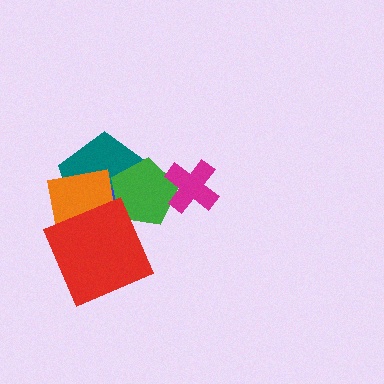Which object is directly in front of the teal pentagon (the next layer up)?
The blue triangle is directly in front of the teal pentagon.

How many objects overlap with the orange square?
4 objects overlap with the orange square.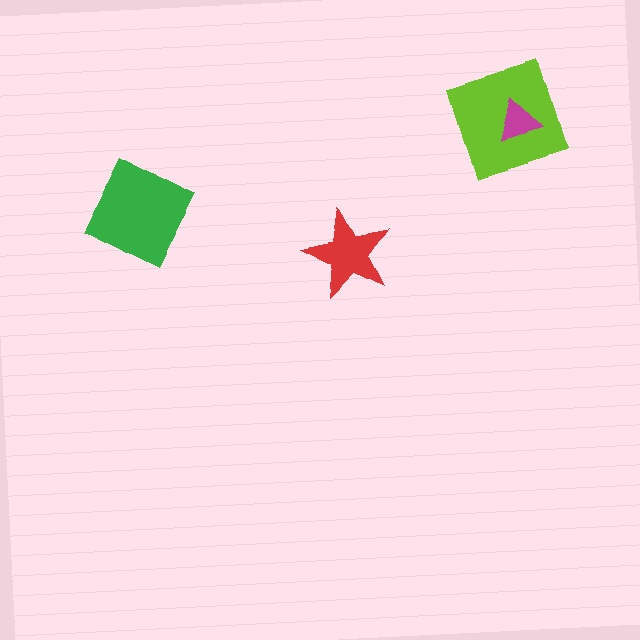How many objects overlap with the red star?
0 objects overlap with the red star.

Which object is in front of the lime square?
The magenta triangle is in front of the lime square.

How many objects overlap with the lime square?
1 object overlaps with the lime square.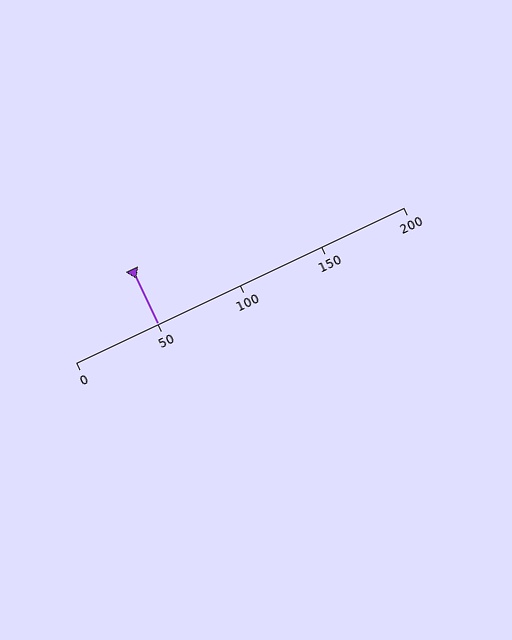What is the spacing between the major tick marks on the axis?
The major ticks are spaced 50 apart.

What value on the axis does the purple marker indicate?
The marker indicates approximately 50.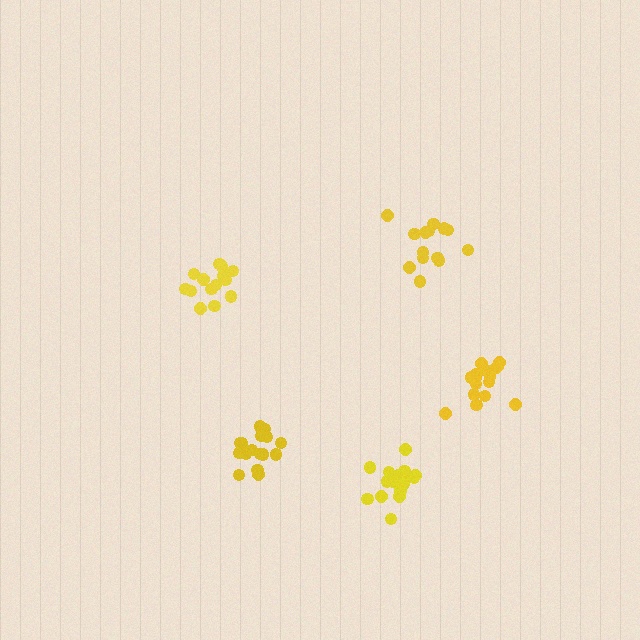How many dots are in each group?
Group 1: 14 dots, Group 2: 17 dots, Group 3: 14 dots, Group 4: 16 dots, Group 5: 19 dots (80 total).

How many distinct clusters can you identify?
There are 5 distinct clusters.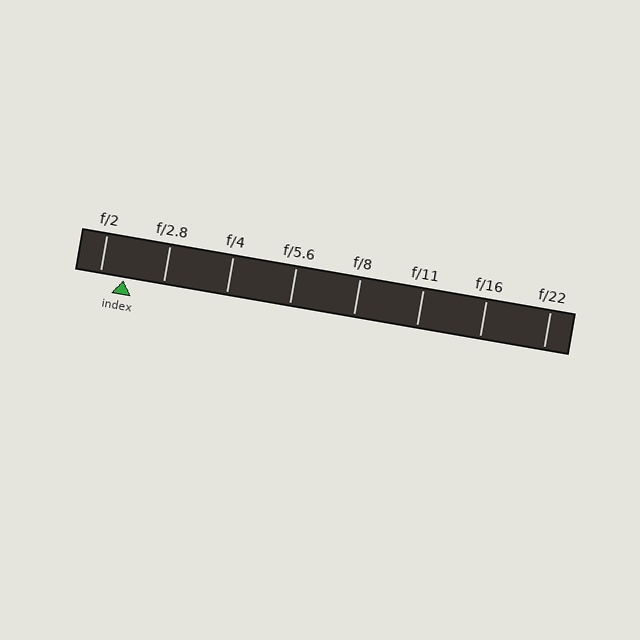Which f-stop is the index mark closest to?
The index mark is closest to f/2.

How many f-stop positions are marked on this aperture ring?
There are 8 f-stop positions marked.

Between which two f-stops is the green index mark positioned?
The index mark is between f/2 and f/2.8.